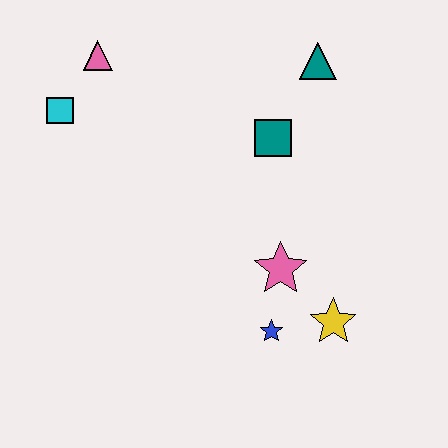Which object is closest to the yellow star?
The blue star is closest to the yellow star.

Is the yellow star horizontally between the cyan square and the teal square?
No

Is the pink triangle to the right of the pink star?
No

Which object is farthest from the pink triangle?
The yellow star is farthest from the pink triangle.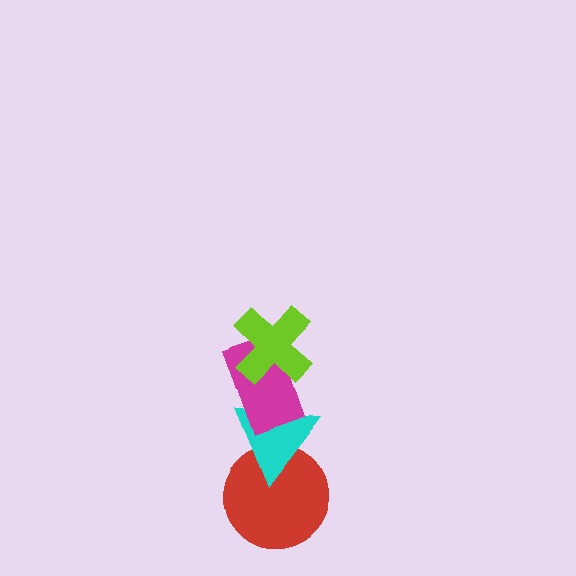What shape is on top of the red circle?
The cyan triangle is on top of the red circle.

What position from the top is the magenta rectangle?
The magenta rectangle is 2nd from the top.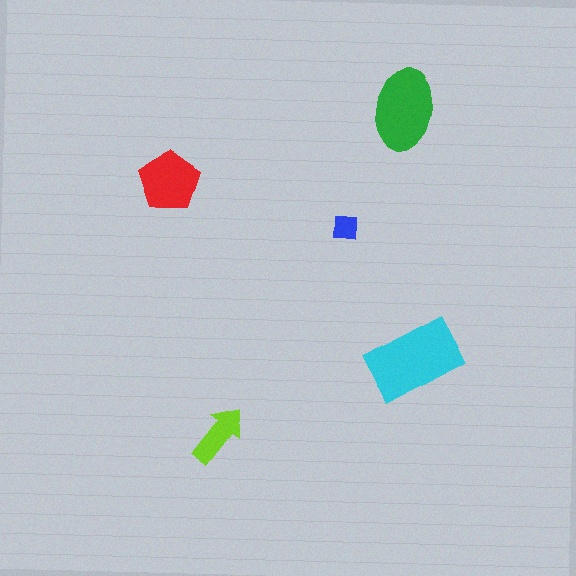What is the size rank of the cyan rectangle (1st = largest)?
1st.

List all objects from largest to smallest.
The cyan rectangle, the green ellipse, the red pentagon, the lime arrow, the blue square.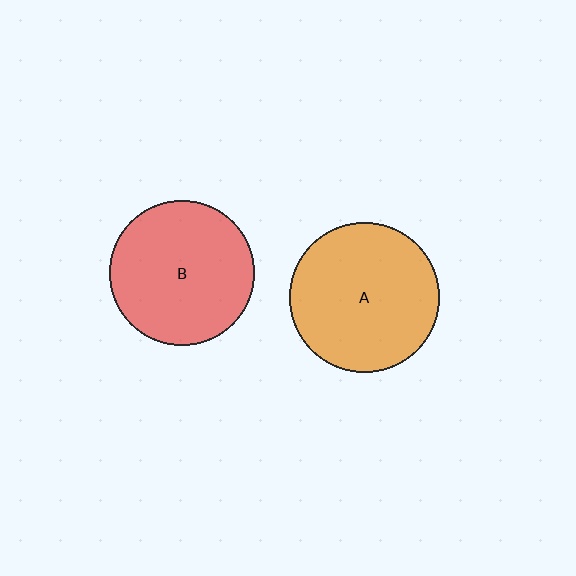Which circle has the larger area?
Circle A (orange).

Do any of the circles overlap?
No, none of the circles overlap.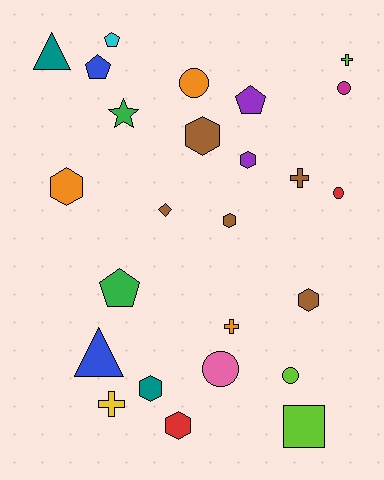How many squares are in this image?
There is 1 square.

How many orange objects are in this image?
There are 3 orange objects.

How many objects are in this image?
There are 25 objects.